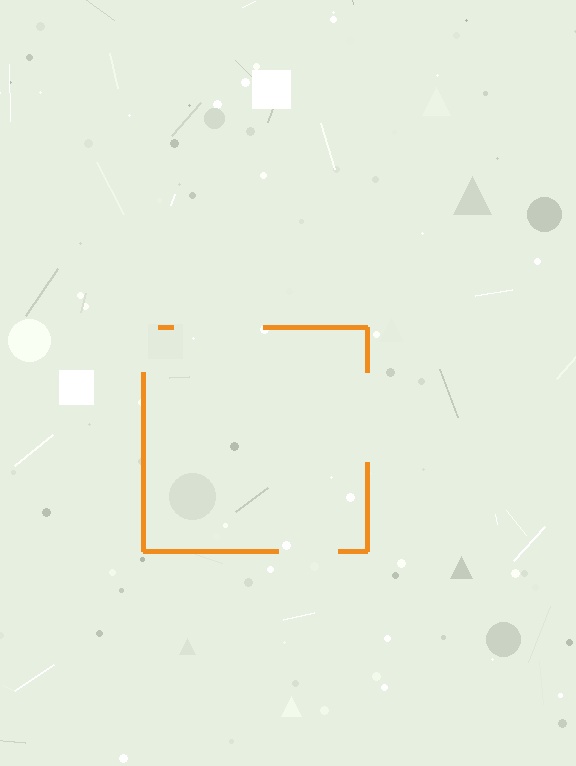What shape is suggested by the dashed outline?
The dashed outline suggests a square.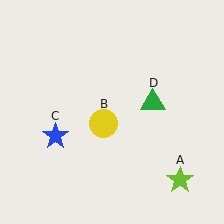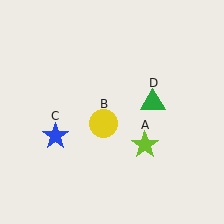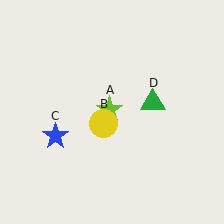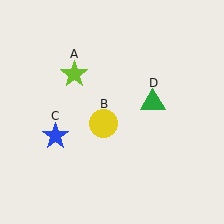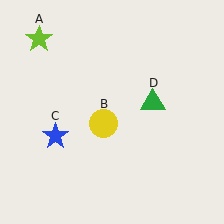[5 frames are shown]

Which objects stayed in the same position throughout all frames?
Yellow circle (object B) and blue star (object C) and green triangle (object D) remained stationary.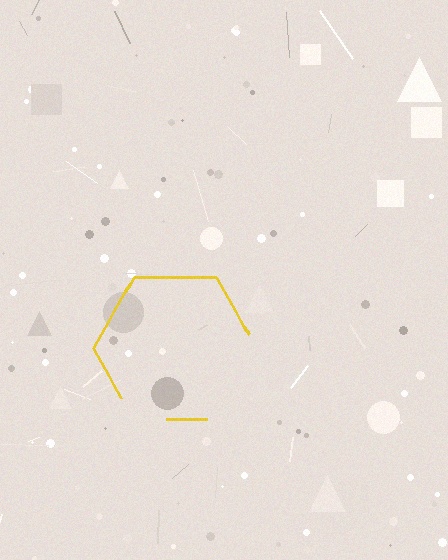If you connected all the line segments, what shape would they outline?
They would outline a hexagon.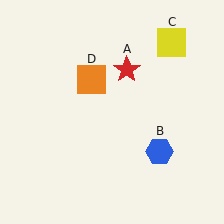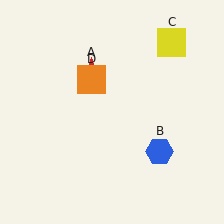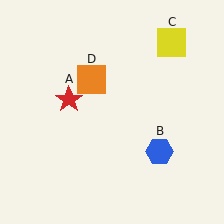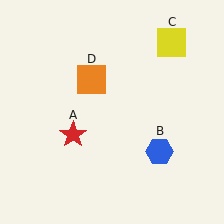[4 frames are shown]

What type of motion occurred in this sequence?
The red star (object A) rotated counterclockwise around the center of the scene.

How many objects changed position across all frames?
1 object changed position: red star (object A).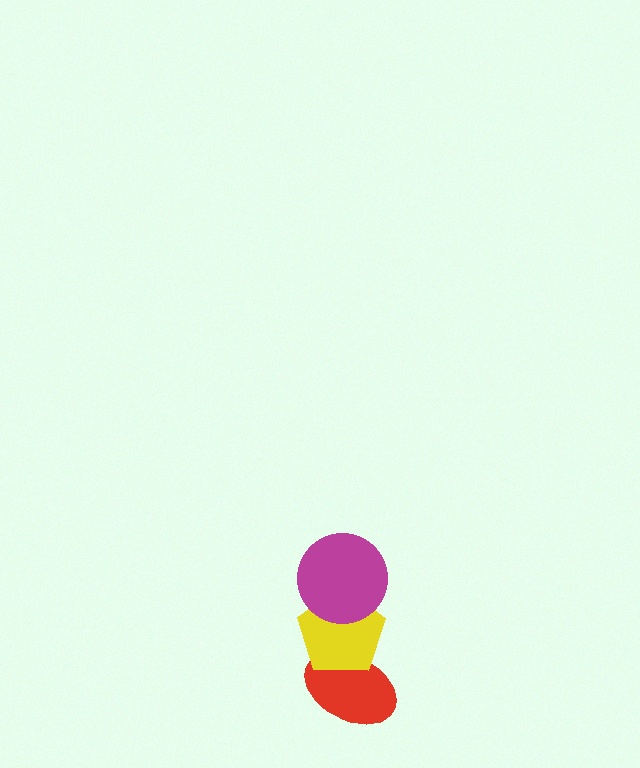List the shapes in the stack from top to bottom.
From top to bottom: the magenta circle, the yellow pentagon, the red ellipse.